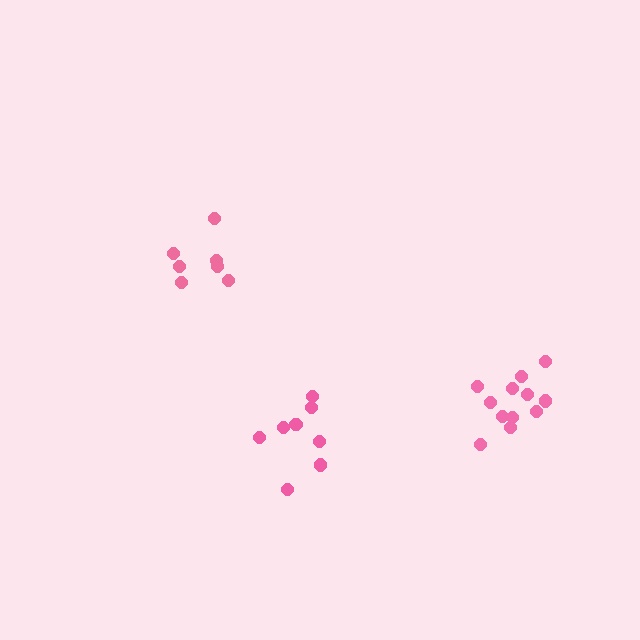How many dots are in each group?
Group 1: 7 dots, Group 2: 8 dots, Group 3: 12 dots (27 total).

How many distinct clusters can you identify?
There are 3 distinct clusters.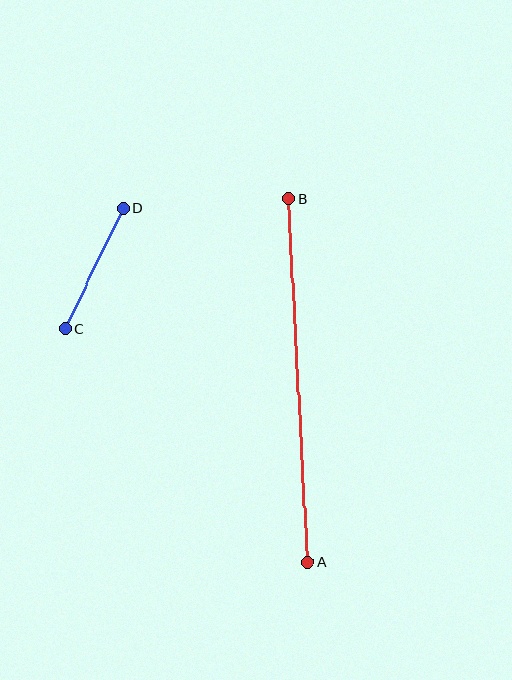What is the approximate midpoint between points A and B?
The midpoint is at approximately (298, 380) pixels.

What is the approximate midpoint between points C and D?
The midpoint is at approximately (94, 268) pixels.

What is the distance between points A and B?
The distance is approximately 364 pixels.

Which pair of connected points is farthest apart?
Points A and B are farthest apart.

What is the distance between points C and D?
The distance is approximately 133 pixels.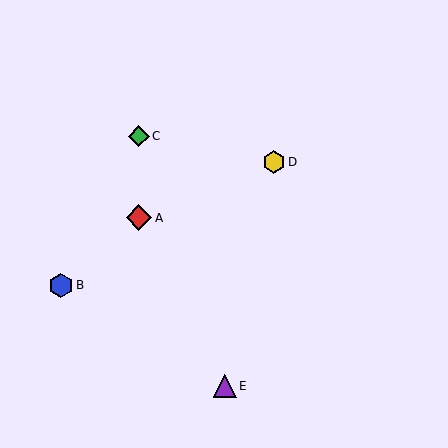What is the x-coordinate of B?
Object B is at x≈61.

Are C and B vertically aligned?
No, C is at x≈139 and B is at x≈61.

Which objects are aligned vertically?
Objects A, C are aligned vertically.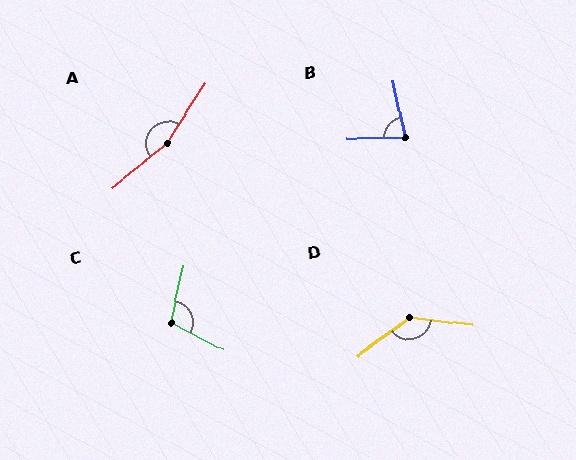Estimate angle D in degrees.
Approximately 137 degrees.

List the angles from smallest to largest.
B (79°), C (104°), D (137°), A (162°).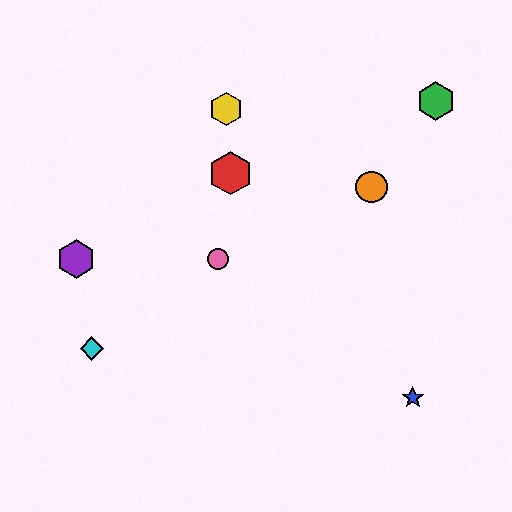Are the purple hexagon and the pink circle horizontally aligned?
Yes, both are at y≈259.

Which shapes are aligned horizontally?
The purple hexagon, the pink circle are aligned horizontally.